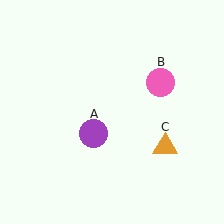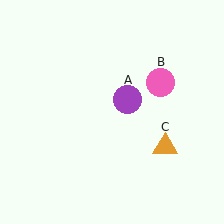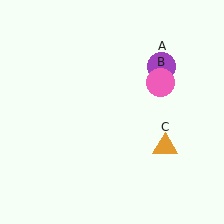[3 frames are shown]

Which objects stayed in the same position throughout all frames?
Pink circle (object B) and orange triangle (object C) remained stationary.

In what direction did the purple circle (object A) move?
The purple circle (object A) moved up and to the right.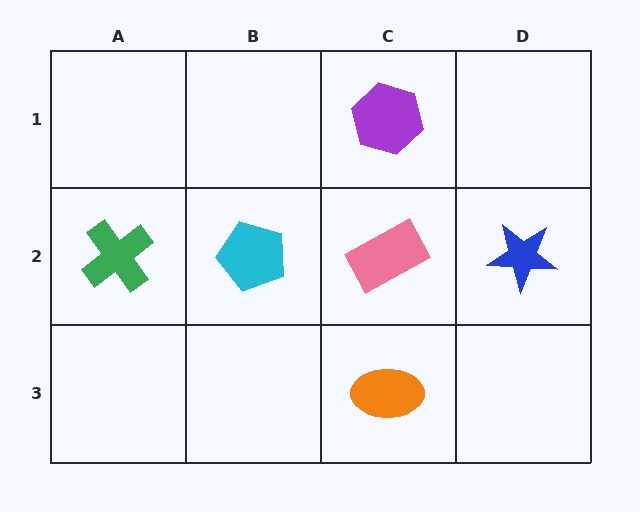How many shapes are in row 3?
1 shape.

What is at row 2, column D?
A blue star.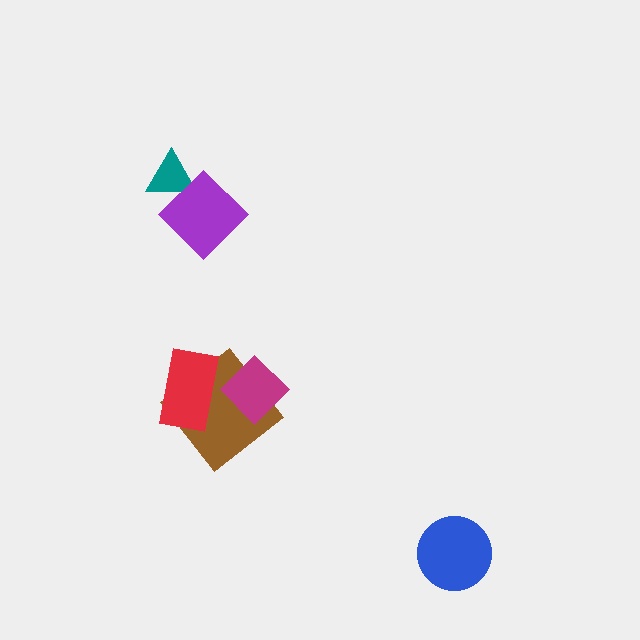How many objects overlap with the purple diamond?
1 object overlaps with the purple diamond.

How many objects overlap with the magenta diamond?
1 object overlaps with the magenta diamond.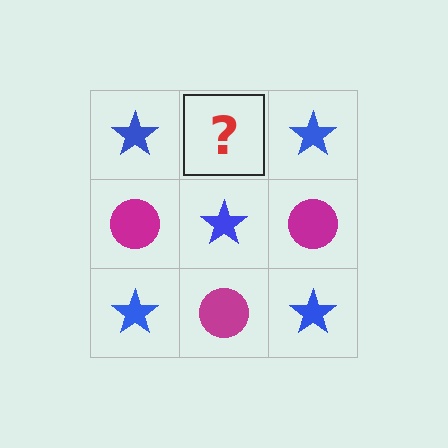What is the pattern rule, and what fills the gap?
The rule is that it alternates blue star and magenta circle in a checkerboard pattern. The gap should be filled with a magenta circle.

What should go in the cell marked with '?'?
The missing cell should contain a magenta circle.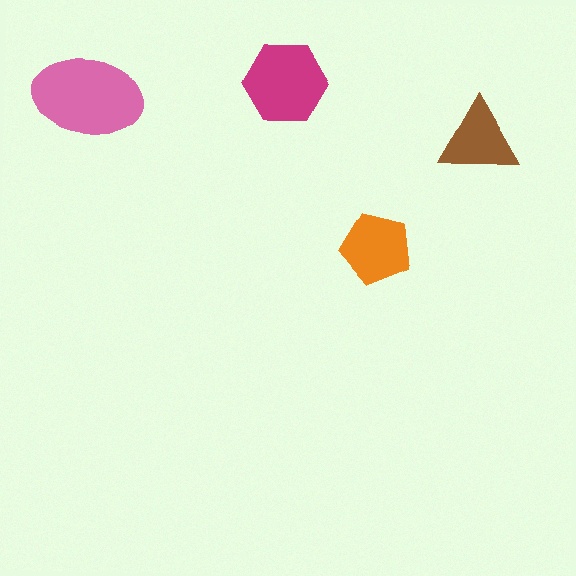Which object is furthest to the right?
The brown triangle is rightmost.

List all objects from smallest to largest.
The brown triangle, the orange pentagon, the magenta hexagon, the pink ellipse.